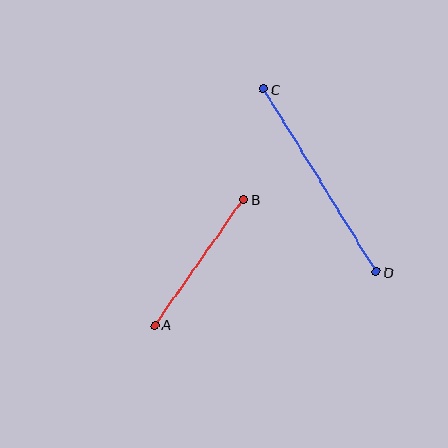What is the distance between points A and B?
The distance is approximately 154 pixels.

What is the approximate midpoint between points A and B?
The midpoint is at approximately (199, 262) pixels.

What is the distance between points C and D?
The distance is approximately 215 pixels.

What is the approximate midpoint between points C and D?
The midpoint is at approximately (320, 180) pixels.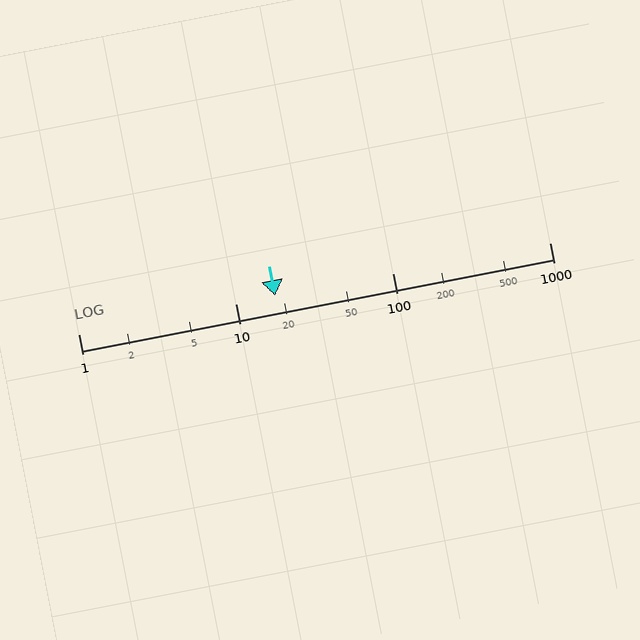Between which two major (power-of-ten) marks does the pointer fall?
The pointer is between 10 and 100.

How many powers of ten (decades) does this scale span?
The scale spans 3 decades, from 1 to 1000.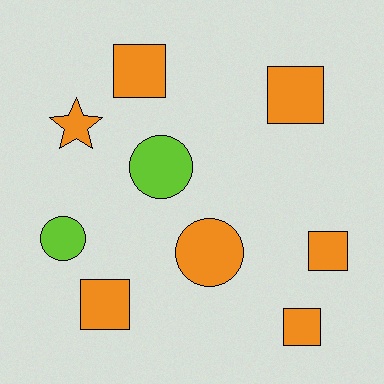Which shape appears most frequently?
Square, with 5 objects.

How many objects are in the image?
There are 9 objects.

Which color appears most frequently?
Orange, with 7 objects.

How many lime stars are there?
There are no lime stars.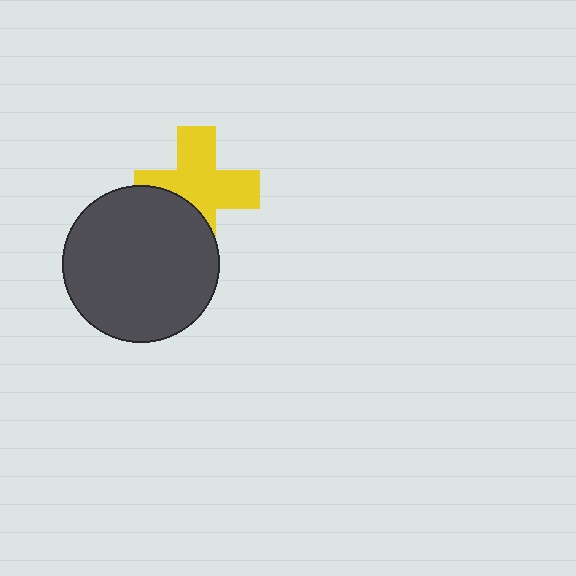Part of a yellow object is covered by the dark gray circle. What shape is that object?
It is a cross.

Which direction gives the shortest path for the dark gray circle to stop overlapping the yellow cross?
Moving down gives the shortest separation.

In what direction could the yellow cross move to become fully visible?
The yellow cross could move up. That would shift it out from behind the dark gray circle entirely.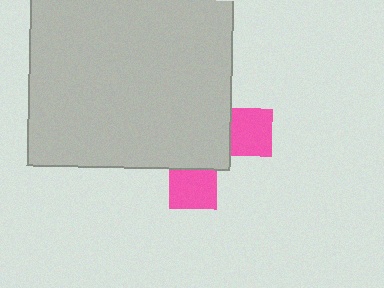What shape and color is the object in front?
The object in front is a light gray square.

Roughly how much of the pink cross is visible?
A small part of it is visible (roughly 30%).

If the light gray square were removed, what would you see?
You would see the complete pink cross.